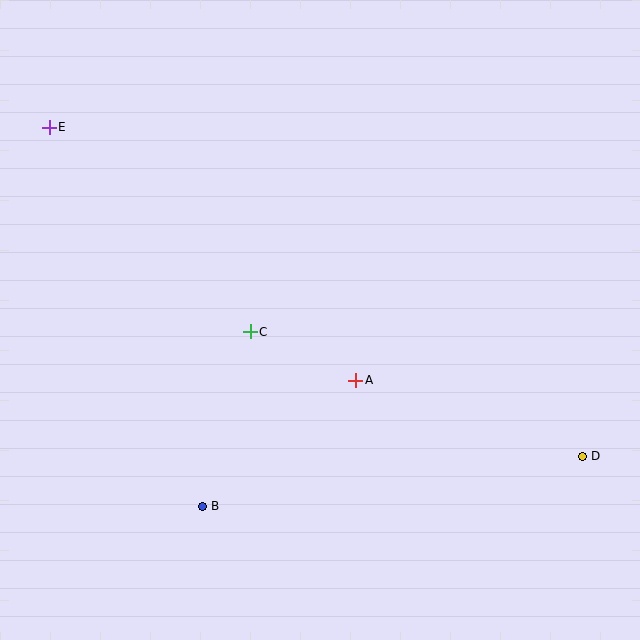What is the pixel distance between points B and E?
The distance between B and E is 409 pixels.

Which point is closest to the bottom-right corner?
Point D is closest to the bottom-right corner.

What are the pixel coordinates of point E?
Point E is at (49, 127).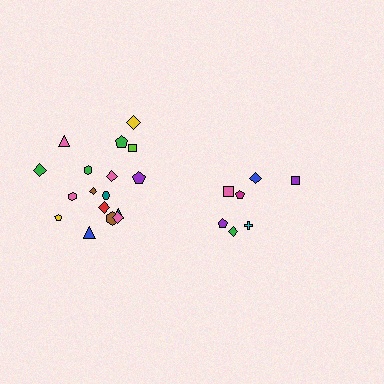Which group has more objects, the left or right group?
The left group.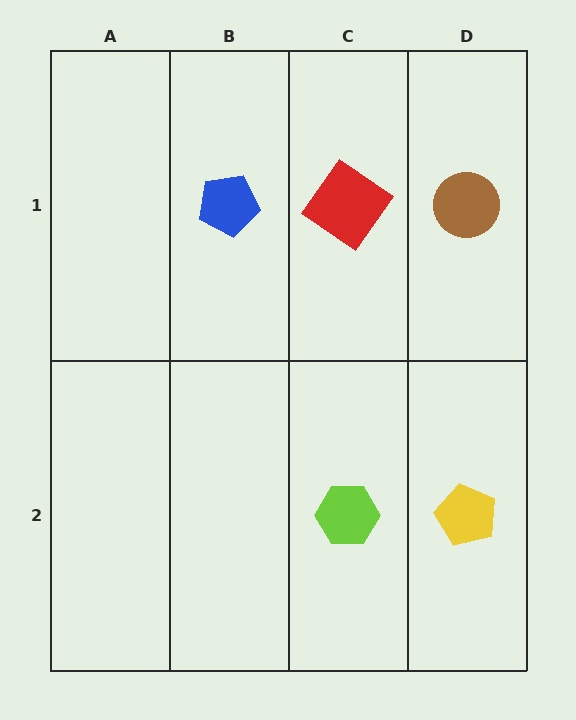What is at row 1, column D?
A brown circle.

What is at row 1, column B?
A blue pentagon.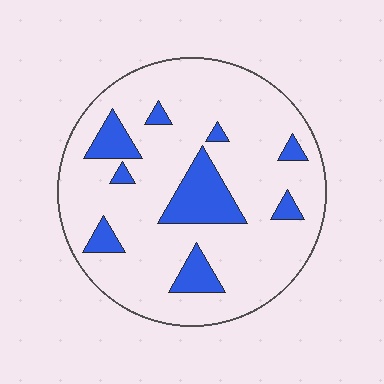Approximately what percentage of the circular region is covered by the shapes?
Approximately 15%.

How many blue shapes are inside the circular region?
9.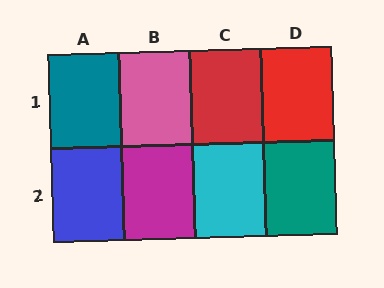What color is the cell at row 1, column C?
Red.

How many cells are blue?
1 cell is blue.